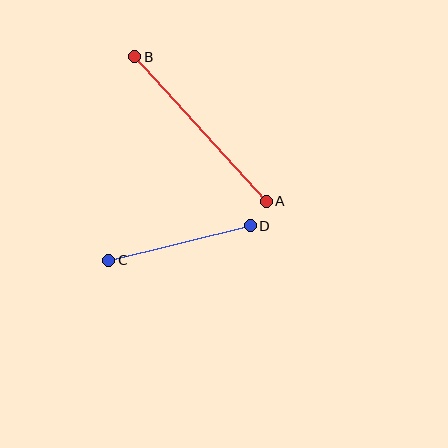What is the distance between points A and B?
The distance is approximately 195 pixels.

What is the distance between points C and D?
The distance is approximately 146 pixels.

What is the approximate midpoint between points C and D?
The midpoint is at approximately (179, 243) pixels.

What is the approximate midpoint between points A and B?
The midpoint is at approximately (201, 129) pixels.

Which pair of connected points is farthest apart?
Points A and B are farthest apart.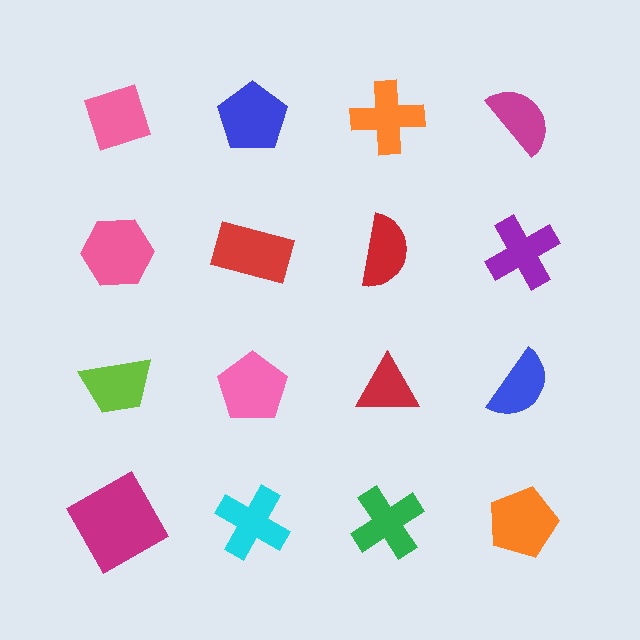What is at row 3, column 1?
A lime trapezoid.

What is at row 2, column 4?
A purple cross.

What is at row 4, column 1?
A magenta square.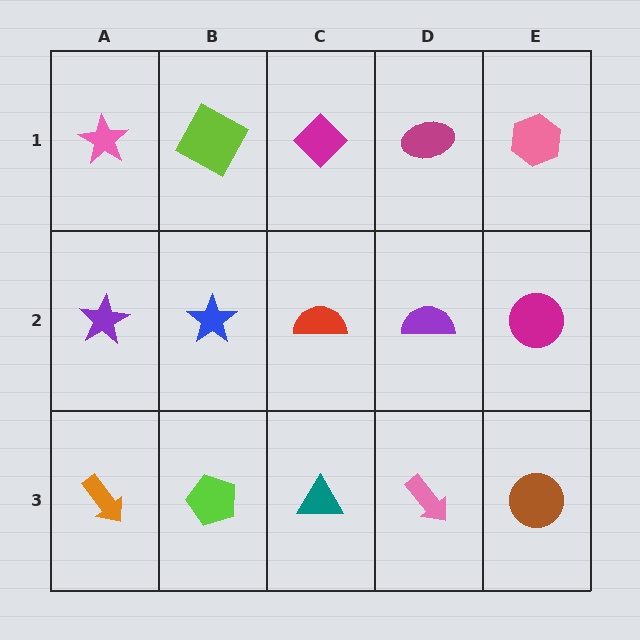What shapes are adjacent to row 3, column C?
A red semicircle (row 2, column C), a lime pentagon (row 3, column B), a pink arrow (row 3, column D).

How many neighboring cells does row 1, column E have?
2.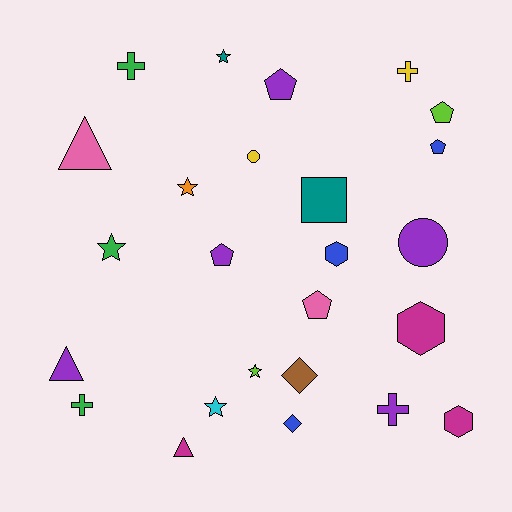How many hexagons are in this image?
There are 3 hexagons.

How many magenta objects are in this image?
There are 3 magenta objects.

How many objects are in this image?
There are 25 objects.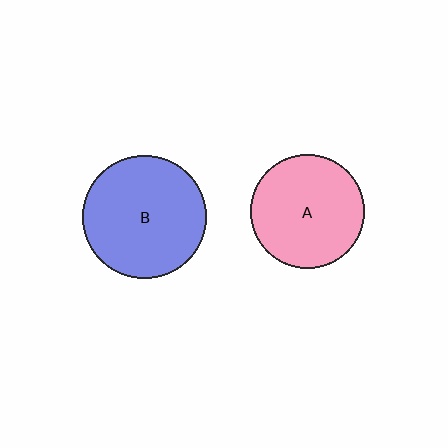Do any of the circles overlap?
No, none of the circles overlap.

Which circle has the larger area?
Circle B (blue).